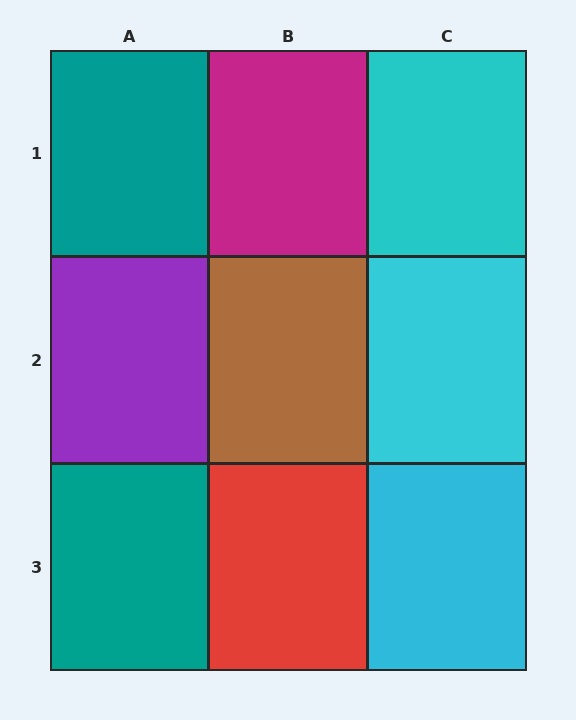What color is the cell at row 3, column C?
Cyan.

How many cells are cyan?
3 cells are cyan.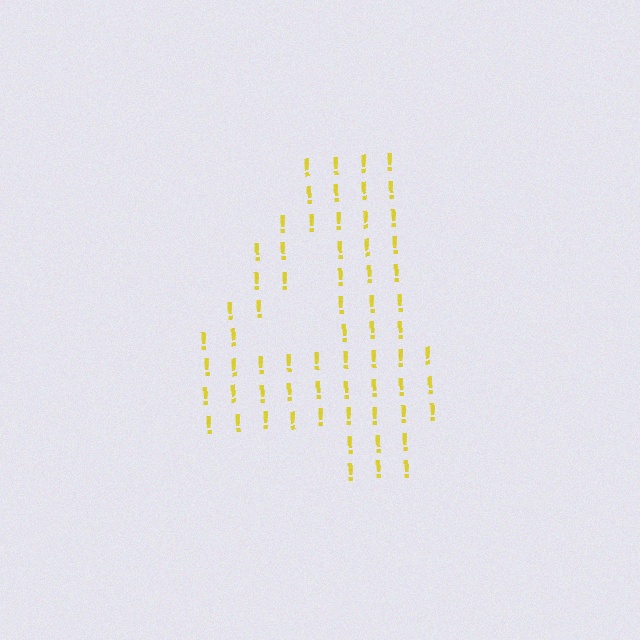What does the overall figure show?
The overall figure shows the digit 4.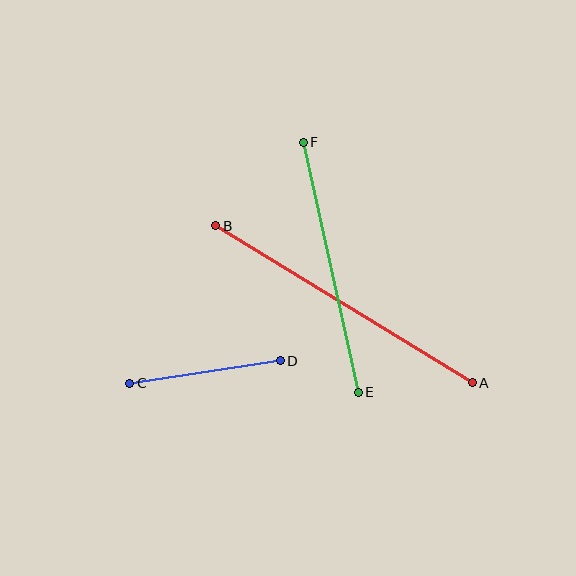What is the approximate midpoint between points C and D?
The midpoint is at approximately (205, 372) pixels.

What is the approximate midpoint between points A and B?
The midpoint is at approximately (344, 304) pixels.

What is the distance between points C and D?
The distance is approximately 152 pixels.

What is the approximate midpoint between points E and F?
The midpoint is at approximately (331, 267) pixels.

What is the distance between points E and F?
The distance is approximately 256 pixels.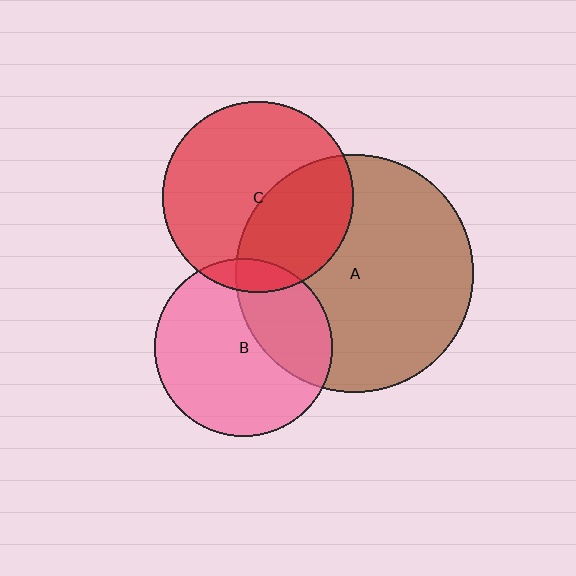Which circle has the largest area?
Circle A (brown).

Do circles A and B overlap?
Yes.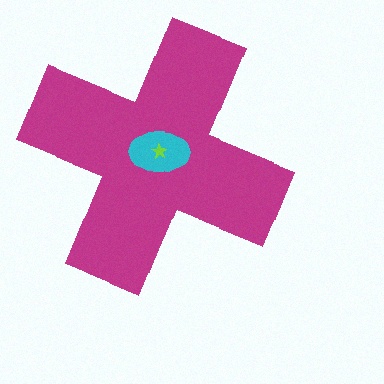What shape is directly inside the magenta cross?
The cyan ellipse.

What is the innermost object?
The lime star.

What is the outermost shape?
The magenta cross.